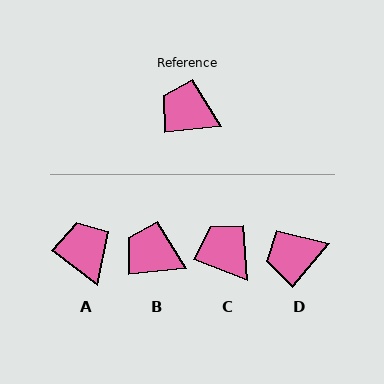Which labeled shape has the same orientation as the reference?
B.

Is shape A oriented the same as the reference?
No, it is off by about 43 degrees.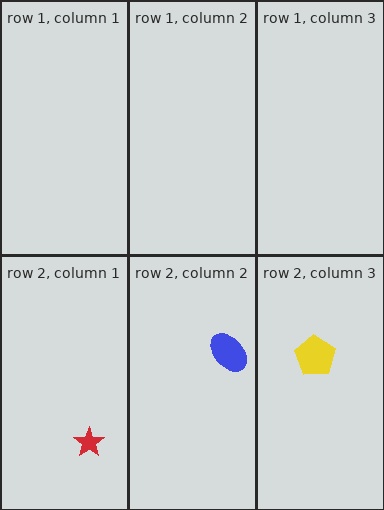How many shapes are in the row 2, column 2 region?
1.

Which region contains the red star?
The row 2, column 1 region.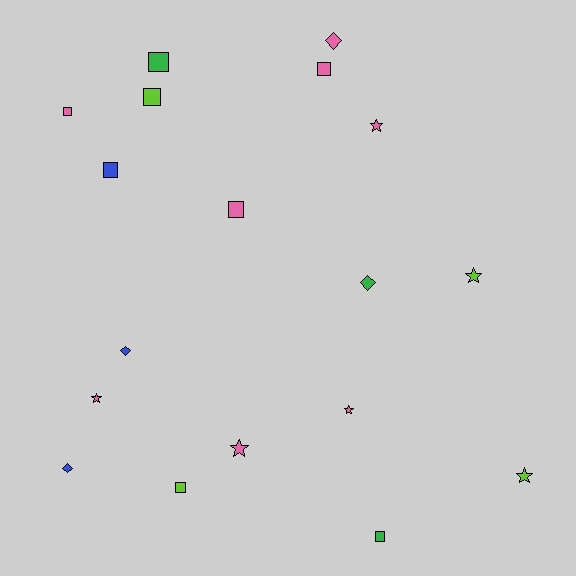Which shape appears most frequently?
Square, with 8 objects.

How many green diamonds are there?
There is 1 green diamond.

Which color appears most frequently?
Pink, with 8 objects.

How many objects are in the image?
There are 18 objects.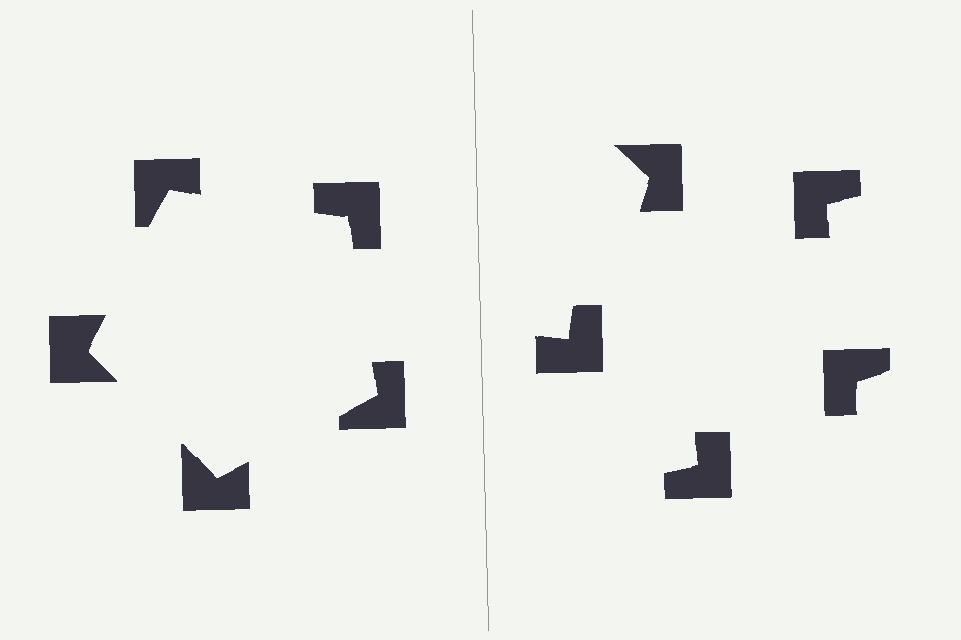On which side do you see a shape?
An illusory pentagon appears on the left side. On the right side the wedge cuts are rotated, so no coherent shape forms.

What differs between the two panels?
The notched squares are positioned identically on both sides; only the wedge orientations differ. On the left they align to a pentagon; on the right they are misaligned.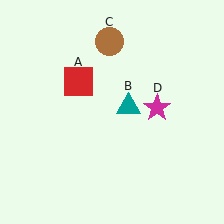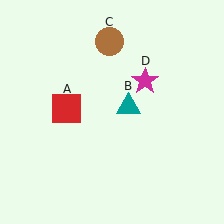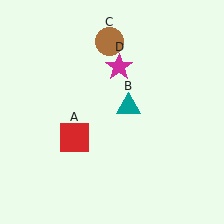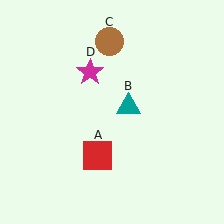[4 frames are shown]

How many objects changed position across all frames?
2 objects changed position: red square (object A), magenta star (object D).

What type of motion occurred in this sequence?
The red square (object A), magenta star (object D) rotated counterclockwise around the center of the scene.